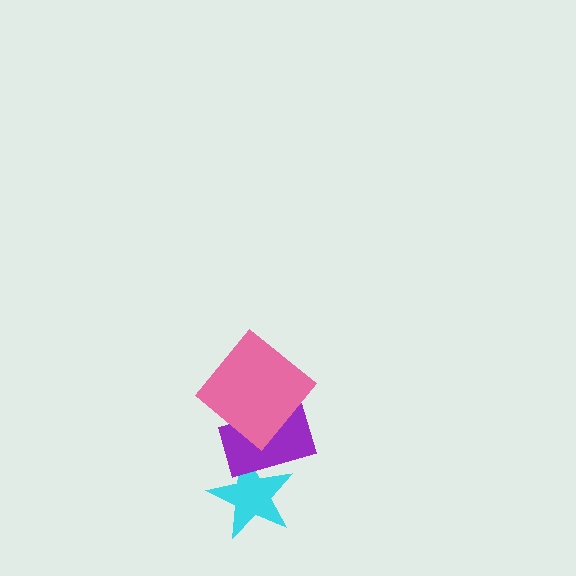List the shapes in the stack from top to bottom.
From top to bottom: the pink diamond, the purple rectangle, the cyan star.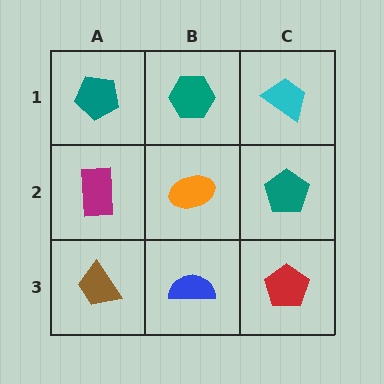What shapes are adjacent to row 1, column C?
A teal pentagon (row 2, column C), a teal hexagon (row 1, column B).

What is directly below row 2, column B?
A blue semicircle.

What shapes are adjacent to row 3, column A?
A magenta rectangle (row 2, column A), a blue semicircle (row 3, column B).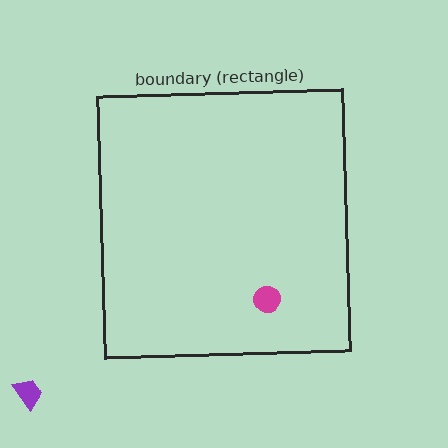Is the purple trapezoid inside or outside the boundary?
Outside.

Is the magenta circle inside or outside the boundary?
Inside.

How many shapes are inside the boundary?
1 inside, 1 outside.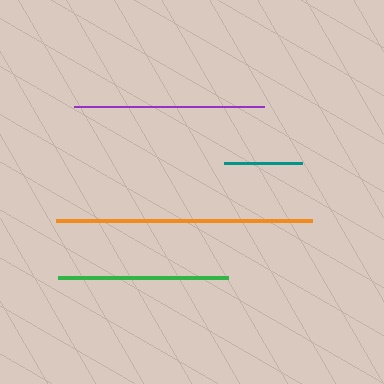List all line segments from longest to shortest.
From longest to shortest: orange, purple, green, teal.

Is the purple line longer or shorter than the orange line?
The orange line is longer than the purple line.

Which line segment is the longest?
The orange line is the longest at approximately 256 pixels.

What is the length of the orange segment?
The orange segment is approximately 256 pixels long.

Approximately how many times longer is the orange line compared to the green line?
The orange line is approximately 1.5 times the length of the green line.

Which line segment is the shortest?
The teal line is the shortest at approximately 77 pixels.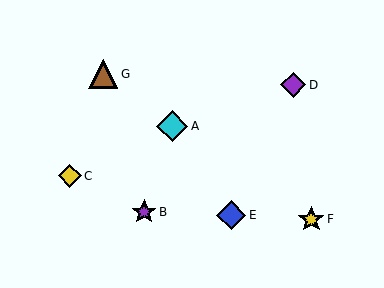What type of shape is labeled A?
Shape A is a cyan diamond.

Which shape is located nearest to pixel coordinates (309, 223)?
The yellow star (labeled F) at (311, 219) is nearest to that location.